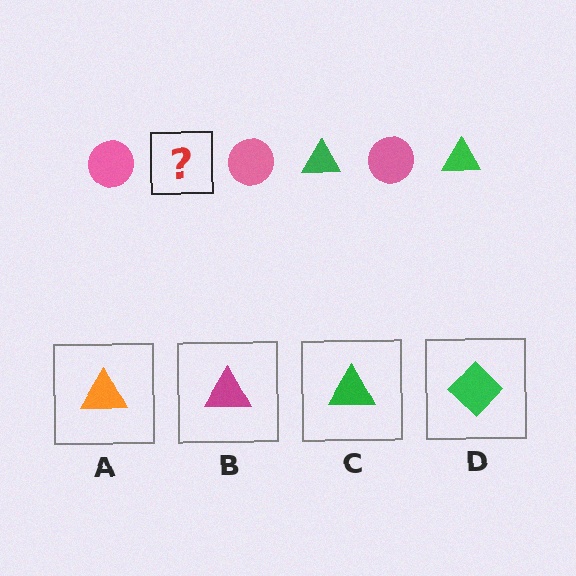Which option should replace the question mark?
Option C.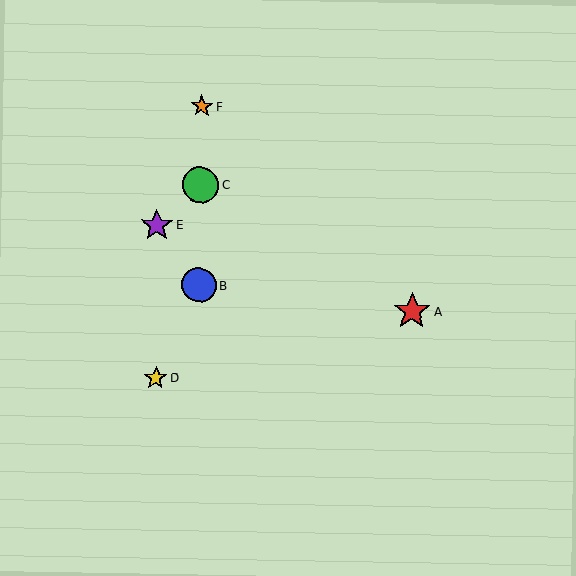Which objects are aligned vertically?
Objects B, C, F are aligned vertically.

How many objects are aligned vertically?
3 objects (B, C, F) are aligned vertically.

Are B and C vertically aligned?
Yes, both are at x≈199.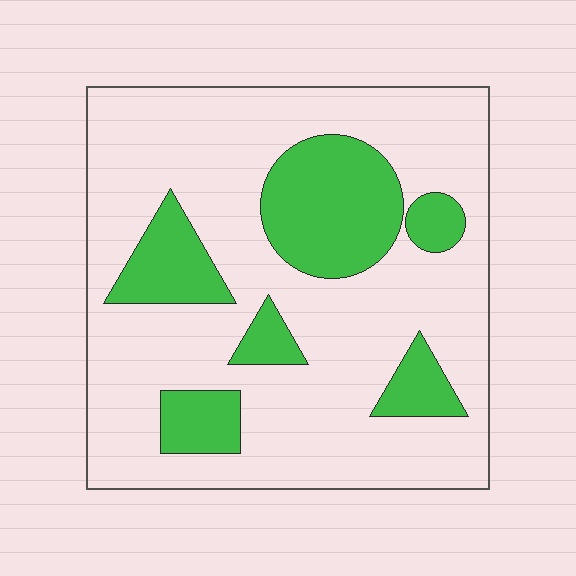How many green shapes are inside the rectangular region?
6.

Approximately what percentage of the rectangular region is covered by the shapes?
Approximately 25%.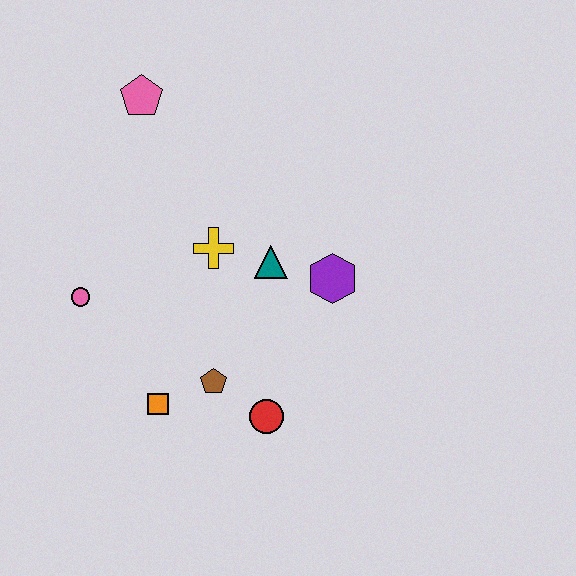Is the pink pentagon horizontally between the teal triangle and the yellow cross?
No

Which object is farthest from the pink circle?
The purple hexagon is farthest from the pink circle.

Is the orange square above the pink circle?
No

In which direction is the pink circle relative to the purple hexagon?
The pink circle is to the left of the purple hexagon.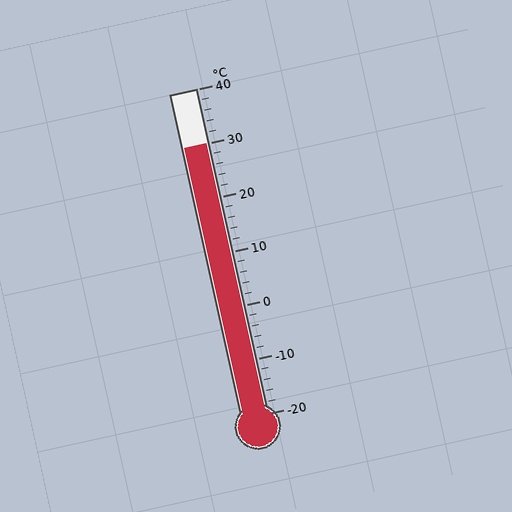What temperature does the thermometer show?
The thermometer shows approximately 30°C.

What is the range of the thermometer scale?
The thermometer scale ranges from -20°C to 40°C.